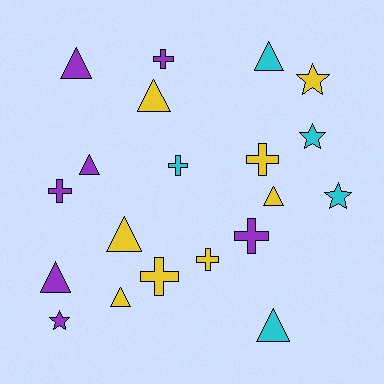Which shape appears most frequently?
Triangle, with 9 objects.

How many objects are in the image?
There are 20 objects.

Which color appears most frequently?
Yellow, with 8 objects.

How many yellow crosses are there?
There are 3 yellow crosses.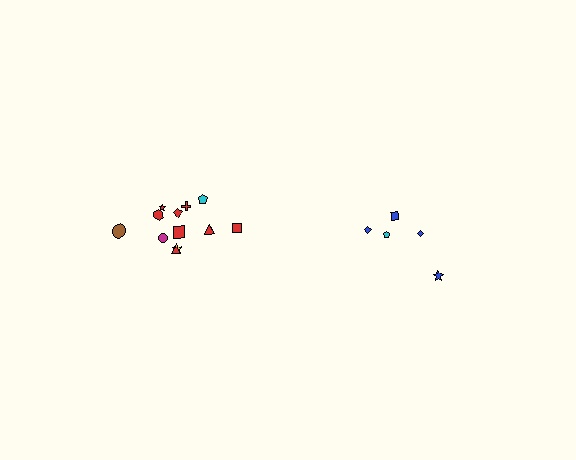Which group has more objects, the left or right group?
The left group.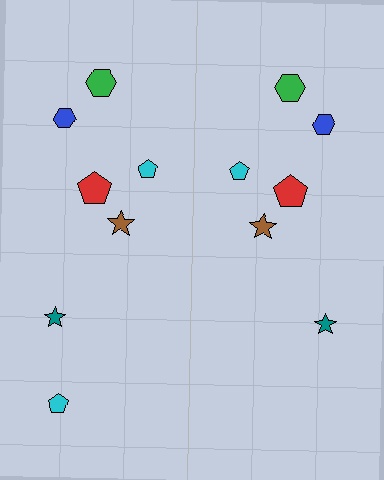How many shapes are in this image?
There are 13 shapes in this image.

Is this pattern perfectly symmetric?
No, the pattern is not perfectly symmetric. A cyan pentagon is missing from the right side.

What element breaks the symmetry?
A cyan pentagon is missing from the right side.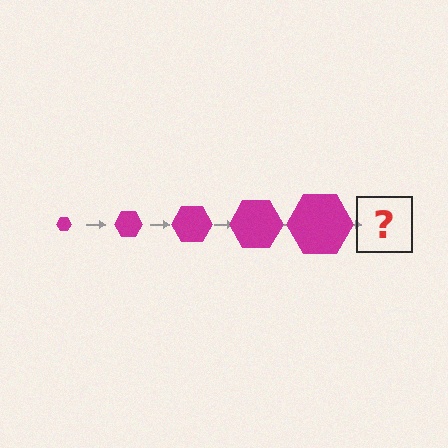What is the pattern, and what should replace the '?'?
The pattern is that the hexagon gets progressively larger each step. The '?' should be a magenta hexagon, larger than the previous one.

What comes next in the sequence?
The next element should be a magenta hexagon, larger than the previous one.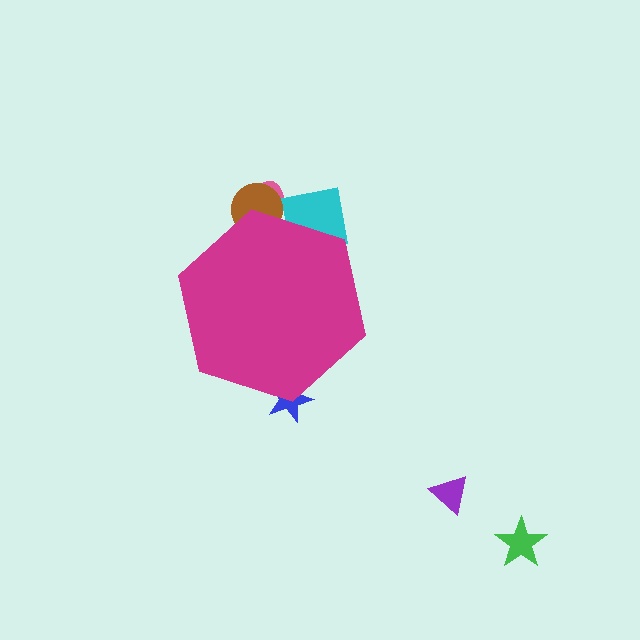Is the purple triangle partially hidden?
No, the purple triangle is fully visible.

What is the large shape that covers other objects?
A magenta hexagon.